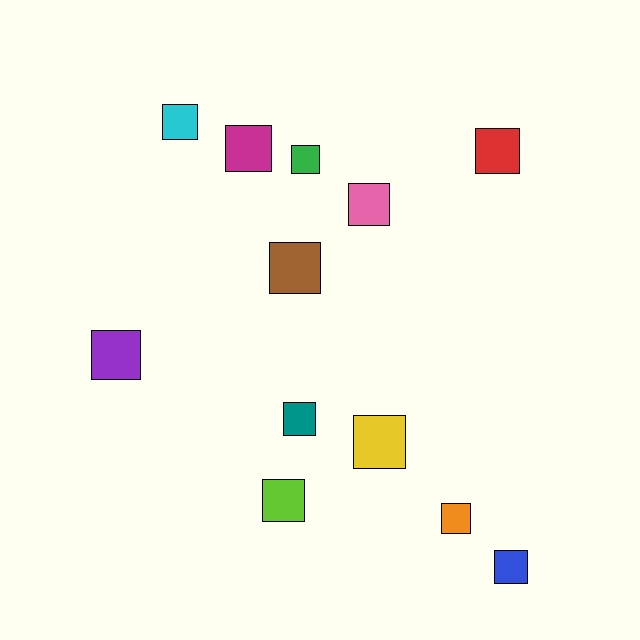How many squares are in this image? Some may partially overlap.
There are 12 squares.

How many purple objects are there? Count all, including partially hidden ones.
There is 1 purple object.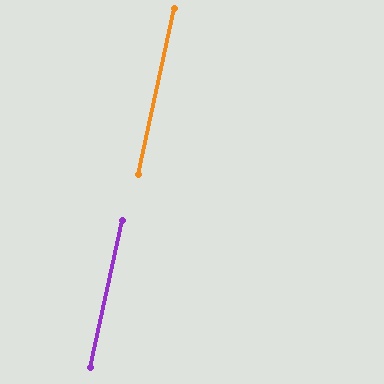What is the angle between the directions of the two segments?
Approximately 0 degrees.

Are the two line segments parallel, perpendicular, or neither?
Parallel — their directions differ by only 0.2°.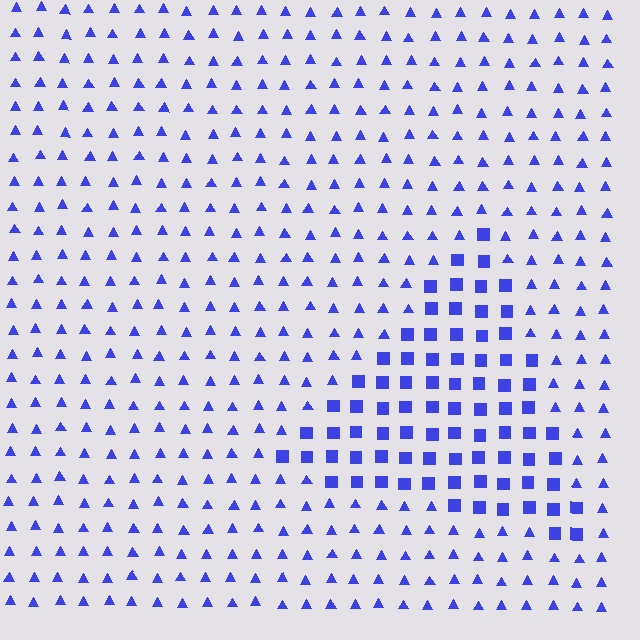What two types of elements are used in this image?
The image uses squares inside the triangle region and triangles outside it.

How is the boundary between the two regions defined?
The boundary is defined by a change in element shape: squares inside vs. triangles outside. All elements share the same color and spacing.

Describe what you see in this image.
The image is filled with small blue elements arranged in a uniform grid. A triangle-shaped region contains squares, while the surrounding area contains triangles. The boundary is defined purely by the change in element shape.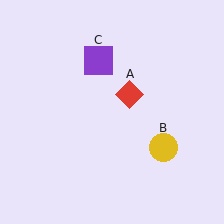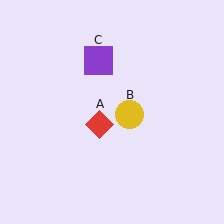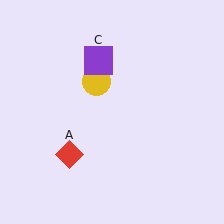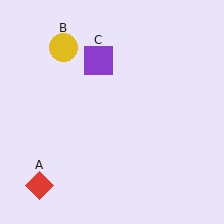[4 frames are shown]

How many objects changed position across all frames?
2 objects changed position: red diamond (object A), yellow circle (object B).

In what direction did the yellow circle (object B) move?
The yellow circle (object B) moved up and to the left.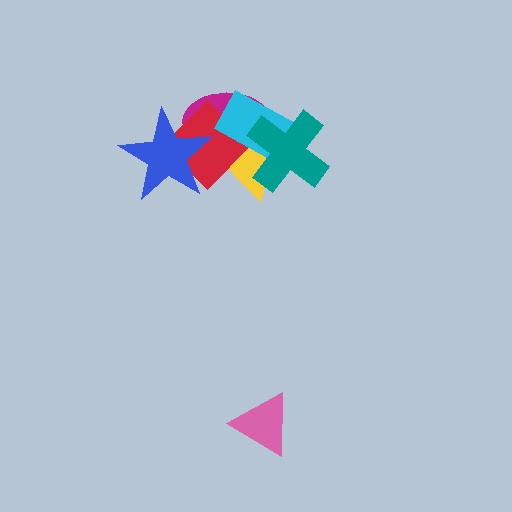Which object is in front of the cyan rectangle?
The teal cross is in front of the cyan rectangle.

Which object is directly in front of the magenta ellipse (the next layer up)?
The yellow triangle is directly in front of the magenta ellipse.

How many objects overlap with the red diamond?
4 objects overlap with the red diamond.